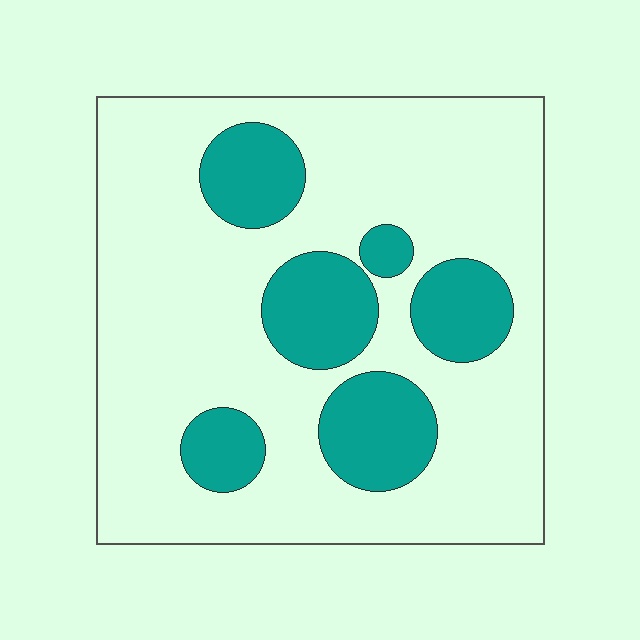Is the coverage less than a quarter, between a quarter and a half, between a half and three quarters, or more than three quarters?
Less than a quarter.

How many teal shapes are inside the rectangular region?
6.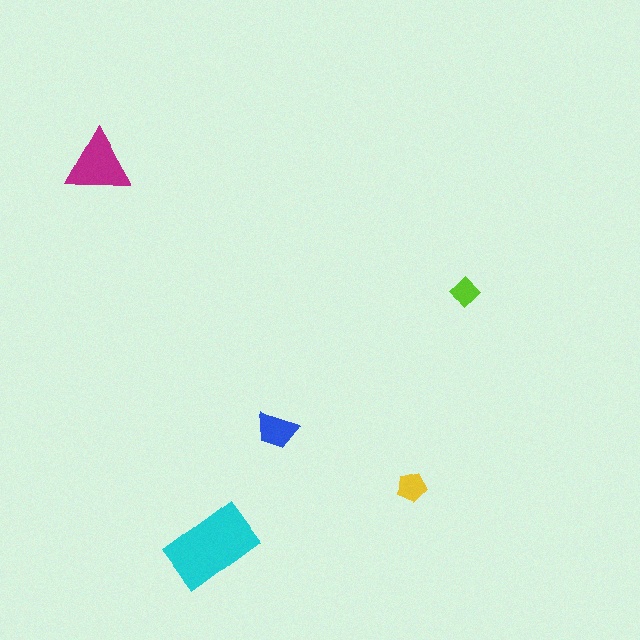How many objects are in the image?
There are 5 objects in the image.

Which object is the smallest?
The lime diamond.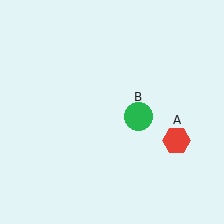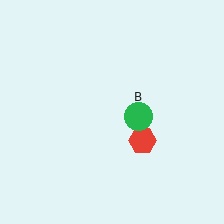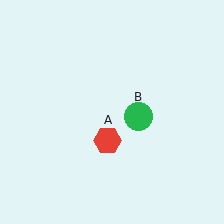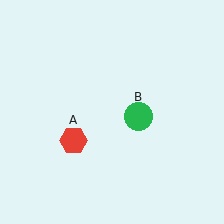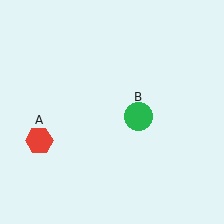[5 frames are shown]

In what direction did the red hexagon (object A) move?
The red hexagon (object A) moved left.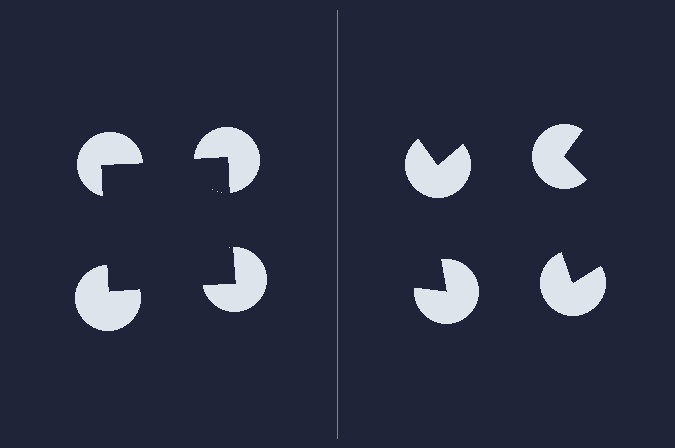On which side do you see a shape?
An illusory square appears on the left side. On the right side the wedge cuts are rotated, so no coherent shape forms.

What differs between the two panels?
The pac-man discs are positioned identically on both sides; only the wedge orientations differ. On the left they align to a square; on the right they are misaligned.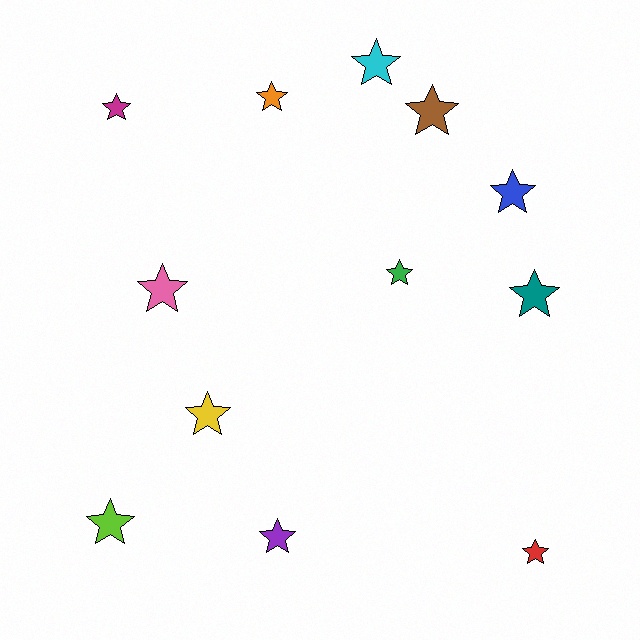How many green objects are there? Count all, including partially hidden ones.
There is 1 green object.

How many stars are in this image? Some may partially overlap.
There are 12 stars.